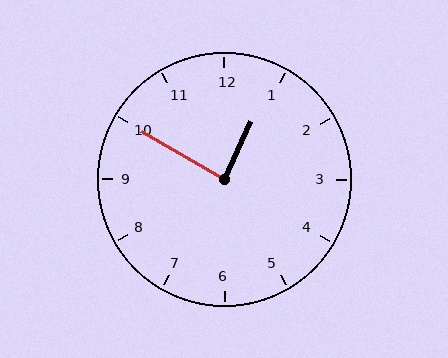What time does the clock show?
12:50.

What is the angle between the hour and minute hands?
Approximately 85 degrees.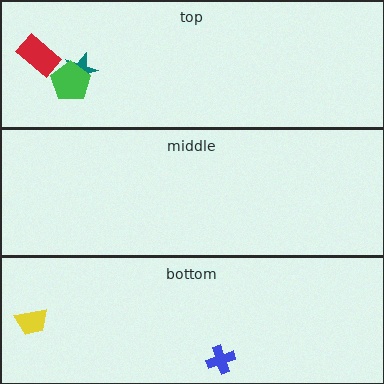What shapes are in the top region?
The red rectangle, the teal star, the green pentagon.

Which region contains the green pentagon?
The top region.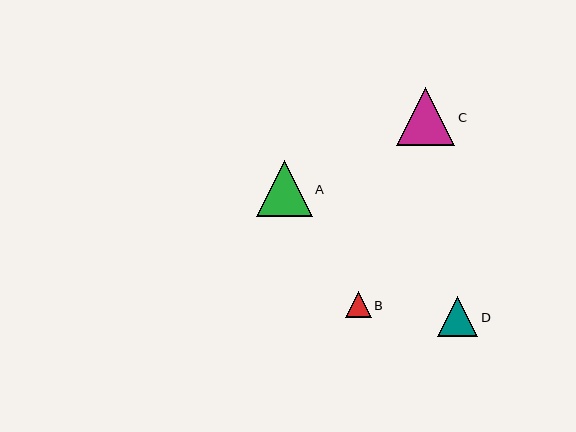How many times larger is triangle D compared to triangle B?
Triangle D is approximately 1.5 times the size of triangle B.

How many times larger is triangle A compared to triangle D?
Triangle A is approximately 1.4 times the size of triangle D.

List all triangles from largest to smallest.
From largest to smallest: C, A, D, B.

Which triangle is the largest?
Triangle C is the largest with a size of approximately 58 pixels.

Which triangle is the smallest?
Triangle B is the smallest with a size of approximately 26 pixels.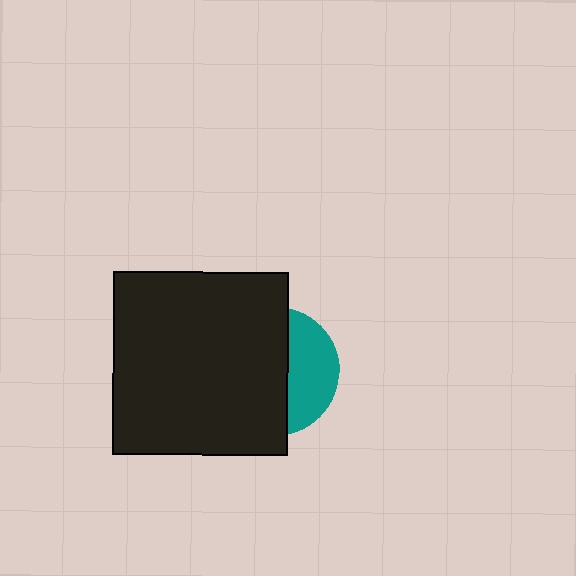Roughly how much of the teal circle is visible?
A small part of it is visible (roughly 36%).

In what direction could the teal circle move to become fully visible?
The teal circle could move right. That would shift it out from behind the black rectangle entirely.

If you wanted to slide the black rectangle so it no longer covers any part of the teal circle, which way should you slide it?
Slide it left — that is the most direct way to separate the two shapes.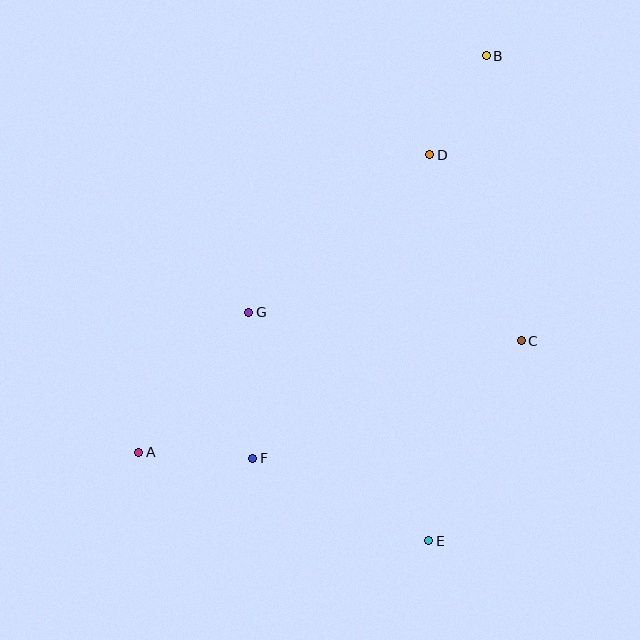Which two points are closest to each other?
Points B and D are closest to each other.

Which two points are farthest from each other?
Points A and B are farthest from each other.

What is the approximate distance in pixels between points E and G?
The distance between E and G is approximately 291 pixels.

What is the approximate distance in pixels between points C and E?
The distance between C and E is approximately 220 pixels.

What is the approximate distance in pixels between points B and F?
The distance between B and F is approximately 466 pixels.